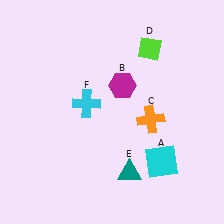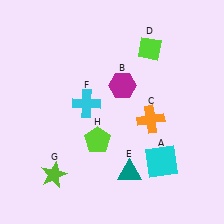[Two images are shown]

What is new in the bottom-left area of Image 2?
A lime star (G) was added in the bottom-left area of Image 2.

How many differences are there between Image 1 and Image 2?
There are 2 differences between the two images.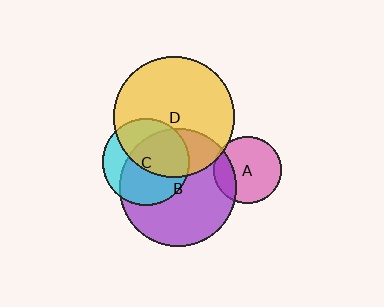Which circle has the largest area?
Circle D (yellow).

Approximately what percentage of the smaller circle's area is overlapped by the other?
Approximately 5%.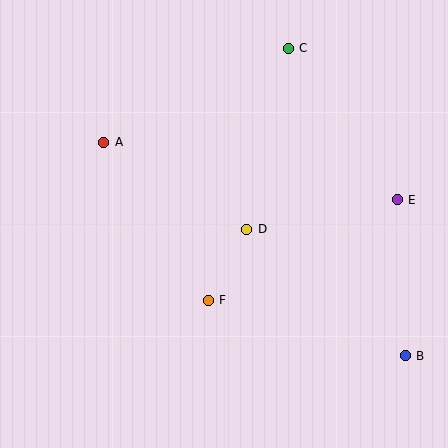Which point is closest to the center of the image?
Point D at (247, 229) is closest to the center.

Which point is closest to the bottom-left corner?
Point F is closest to the bottom-left corner.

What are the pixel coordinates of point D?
Point D is at (247, 229).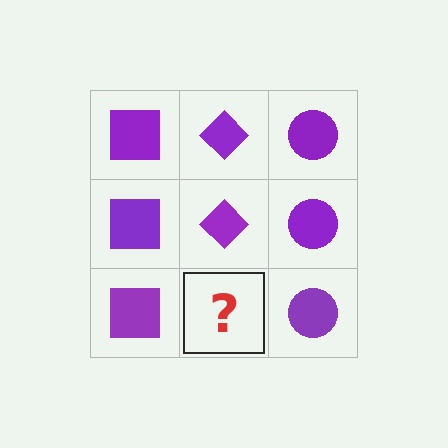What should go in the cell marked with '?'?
The missing cell should contain a purple diamond.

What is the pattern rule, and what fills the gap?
The rule is that each column has a consistent shape. The gap should be filled with a purple diamond.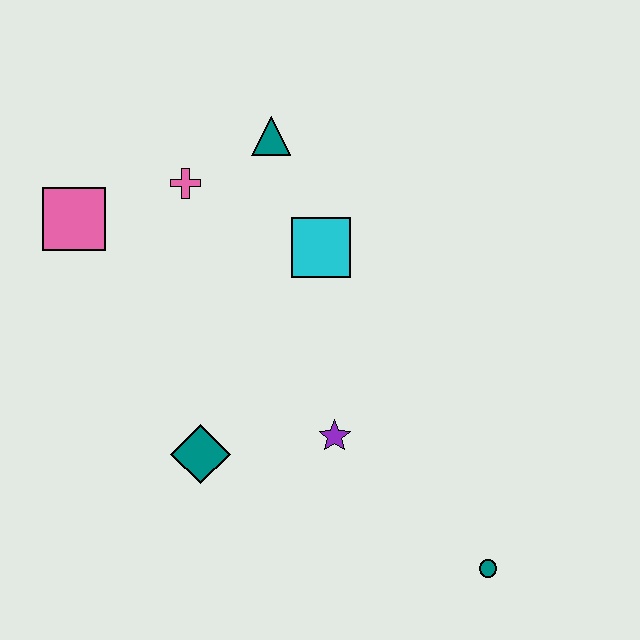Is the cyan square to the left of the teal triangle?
No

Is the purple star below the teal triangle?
Yes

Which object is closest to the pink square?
The pink cross is closest to the pink square.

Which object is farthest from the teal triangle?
The teal circle is farthest from the teal triangle.